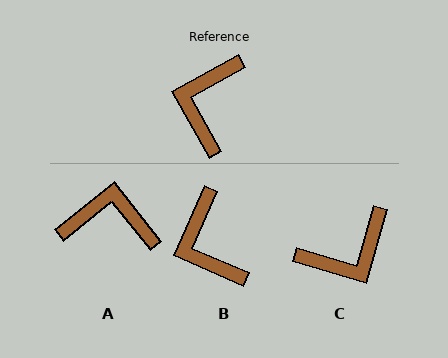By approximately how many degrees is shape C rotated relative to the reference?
Approximately 135 degrees counter-clockwise.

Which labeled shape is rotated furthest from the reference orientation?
C, about 135 degrees away.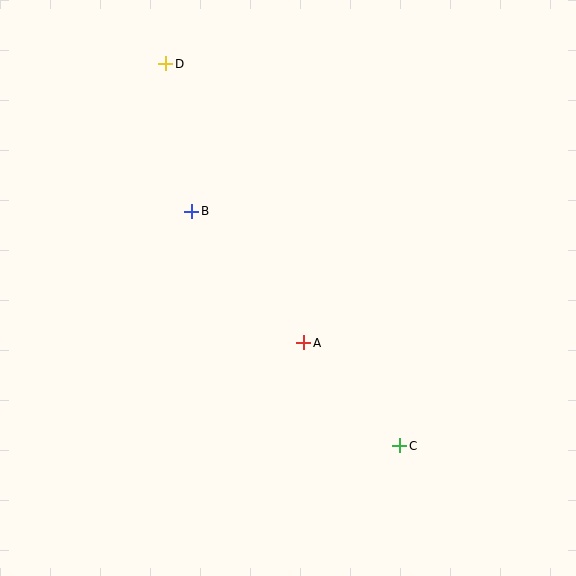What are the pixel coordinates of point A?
Point A is at (304, 343).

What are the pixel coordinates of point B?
Point B is at (192, 212).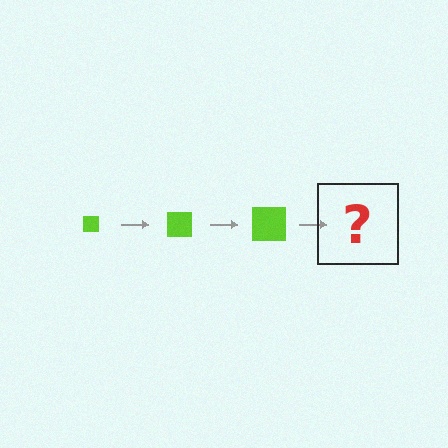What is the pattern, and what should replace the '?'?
The pattern is that the square gets progressively larger each step. The '?' should be a lime square, larger than the previous one.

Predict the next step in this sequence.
The next step is a lime square, larger than the previous one.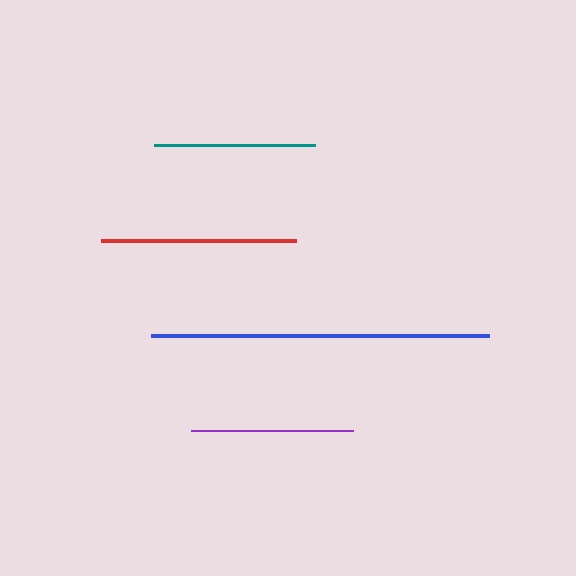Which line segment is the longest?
The blue line is the longest at approximately 338 pixels.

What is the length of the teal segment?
The teal segment is approximately 161 pixels long.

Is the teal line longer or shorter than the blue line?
The blue line is longer than the teal line.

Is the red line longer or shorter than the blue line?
The blue line is longer than the red line.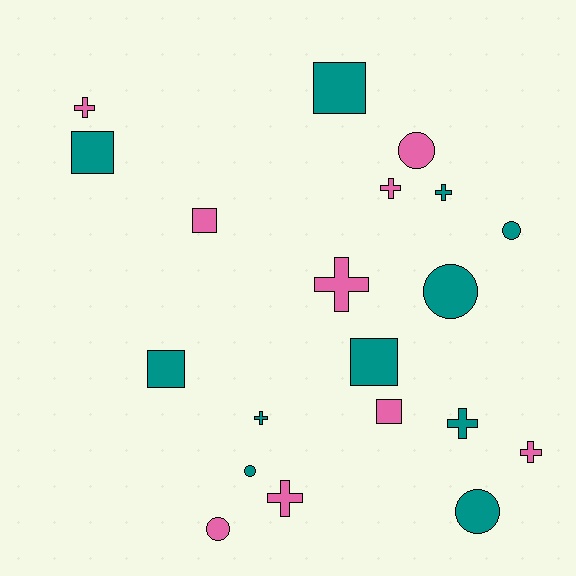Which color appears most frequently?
Teal, with 11 objects.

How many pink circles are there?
There are 2 pink circles.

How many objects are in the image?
There are 20 objects.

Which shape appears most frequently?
Cross, with 8 objects.